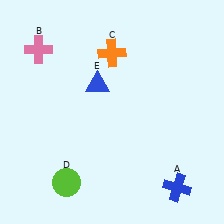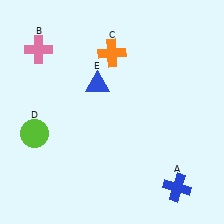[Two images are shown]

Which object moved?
The lime circle (D) moved up.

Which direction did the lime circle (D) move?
The lime circle (D) moved up.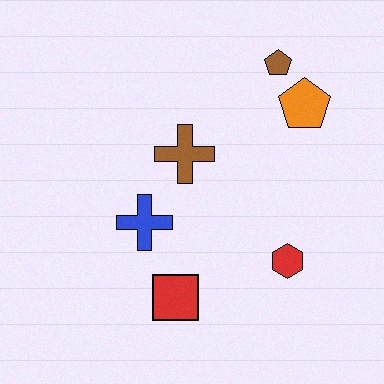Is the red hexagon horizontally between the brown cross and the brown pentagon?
No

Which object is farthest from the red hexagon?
The brown pentagon is farthest from the red hexagon.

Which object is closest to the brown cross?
The blue cross is closest to the brown cross.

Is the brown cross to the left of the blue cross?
No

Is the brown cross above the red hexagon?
Yes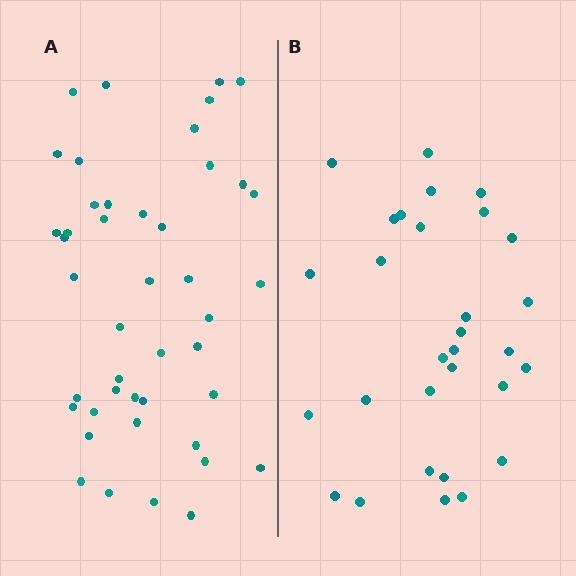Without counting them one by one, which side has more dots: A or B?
Region A (the left region) has more dots.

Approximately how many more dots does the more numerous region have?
Region A has approximately 15 more dots than region B.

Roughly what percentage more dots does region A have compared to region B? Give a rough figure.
About 45% more.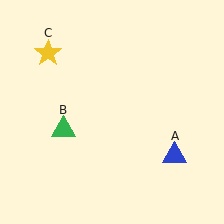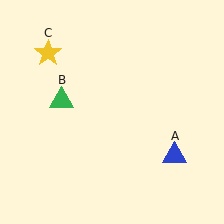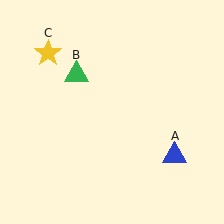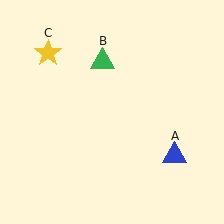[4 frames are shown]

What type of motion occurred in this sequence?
The green triangle (object B) rotated clockwise around the center of the scene.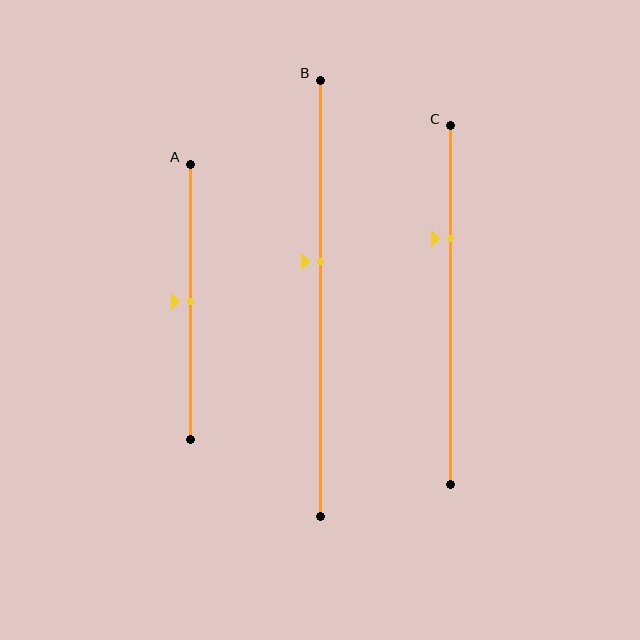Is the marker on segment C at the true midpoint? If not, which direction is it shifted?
No, the marker on segment C is shifted upward by about 19% of the segment length.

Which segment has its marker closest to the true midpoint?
Segment A has its marker closest to the true midpoint.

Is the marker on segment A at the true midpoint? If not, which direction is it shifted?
Yes, the marker on segment A is at the true midpoint.